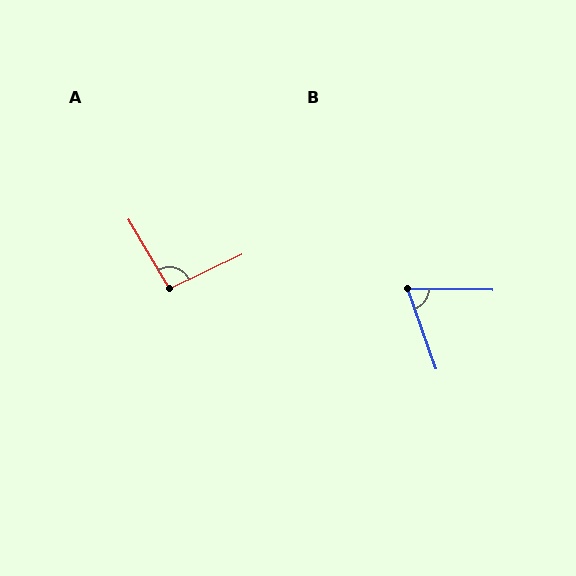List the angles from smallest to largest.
B (70°), A (95°).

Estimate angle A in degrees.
Approximately 95 degrees.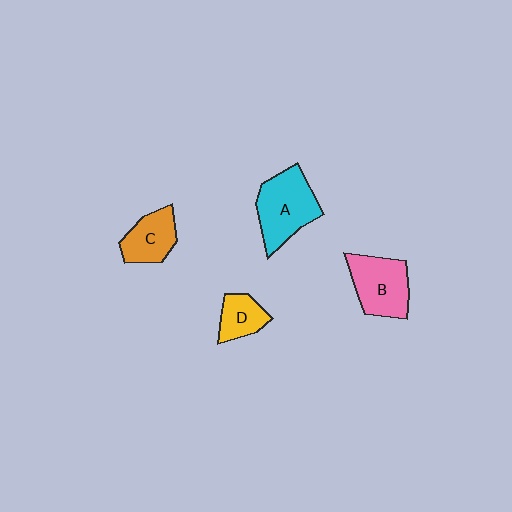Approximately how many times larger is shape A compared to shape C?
Approximately 1.6 times.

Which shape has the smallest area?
Shape D (yellow).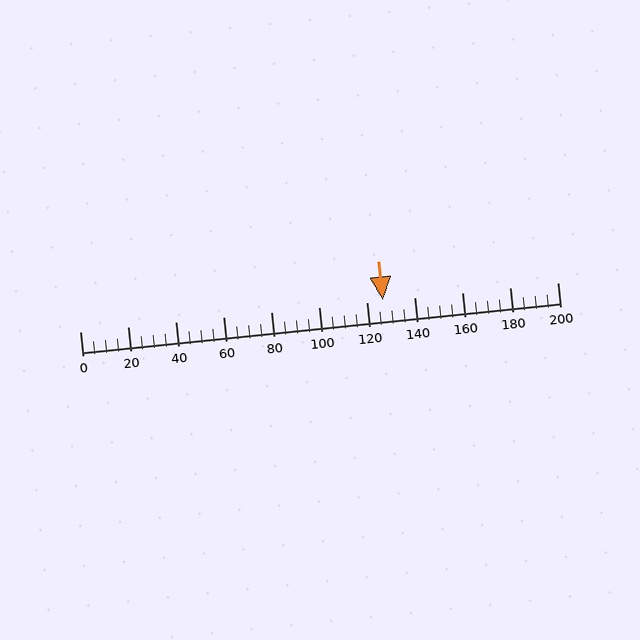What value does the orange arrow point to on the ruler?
The orange arrow points to approximately 127.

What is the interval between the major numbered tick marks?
The major tick marks are spaced 20 units apart.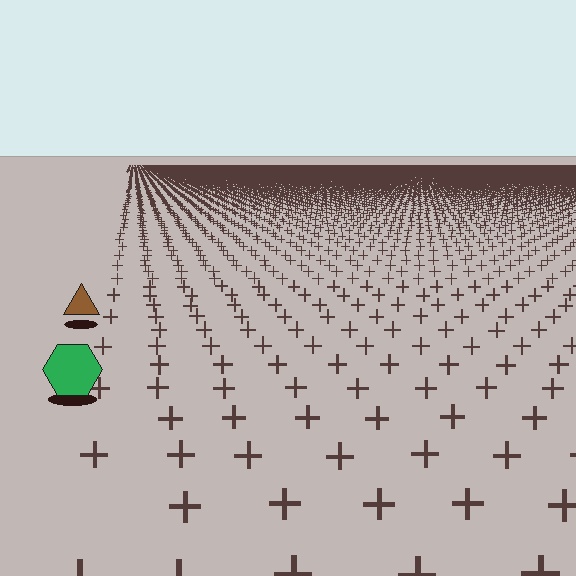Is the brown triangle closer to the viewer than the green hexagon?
No. The green hexagon is closer — you can tell from the texture gradient: the ground texture is coarser near it.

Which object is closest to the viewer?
The green hexagon is closest. The texture marks near it are larger and more spread out.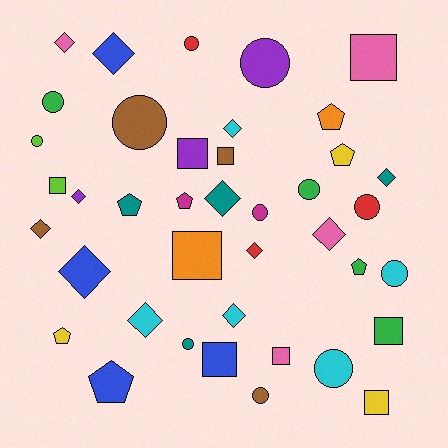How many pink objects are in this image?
There are 4 pink objects.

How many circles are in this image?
There are 12 circles.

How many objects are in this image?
There are 40 objects.